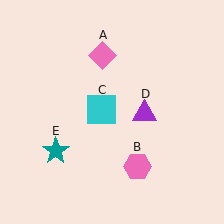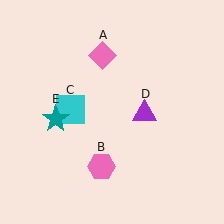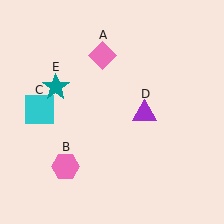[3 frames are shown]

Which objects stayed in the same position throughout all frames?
Pink diamond (object A) and purple triangle (object D) remained stationary.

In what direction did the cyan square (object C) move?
The cyan square (object C) moved left.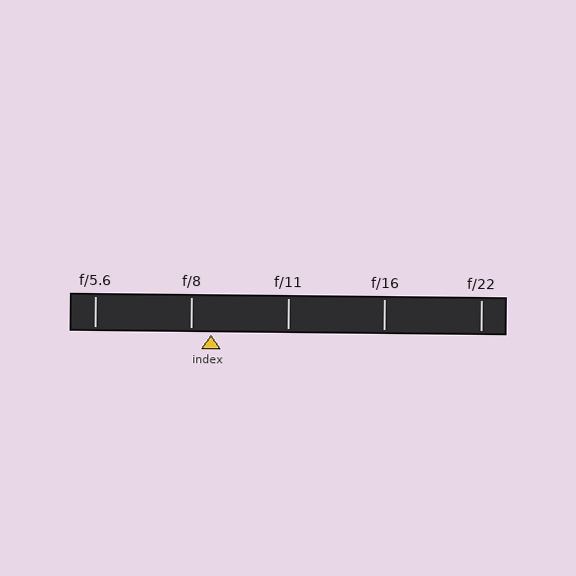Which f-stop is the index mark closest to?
The index mark is closest to f/8.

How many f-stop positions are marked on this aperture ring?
There are 5 f-stop positions marked.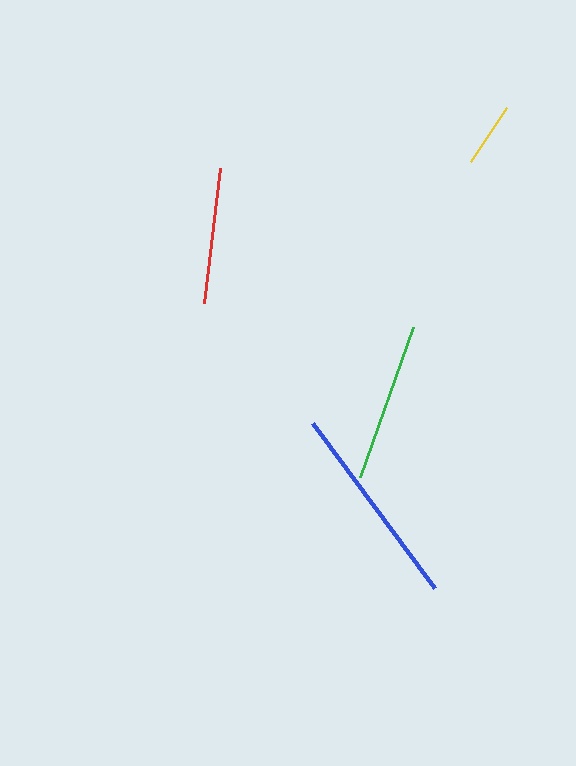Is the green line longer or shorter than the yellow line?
The green line is longer than the yellow line.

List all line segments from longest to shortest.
From longest to shortest: blue, green, red, yellow.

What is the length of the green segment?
The green segment is approximately 159 pixels long.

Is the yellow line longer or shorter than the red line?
The red line is longer than the yellow line.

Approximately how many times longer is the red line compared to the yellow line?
The red line is approximately 2.1 times the length of the yellow line.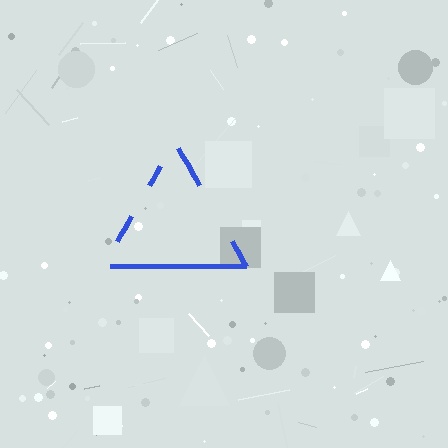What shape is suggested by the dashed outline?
The dashed outline suggests a triangle.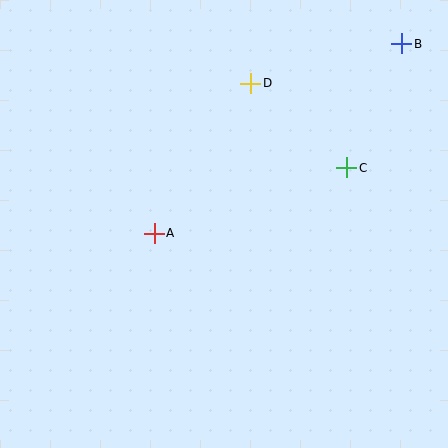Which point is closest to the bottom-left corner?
Point A is closest to the bottom-left corner.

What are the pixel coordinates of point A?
Point A is at (154, 233).